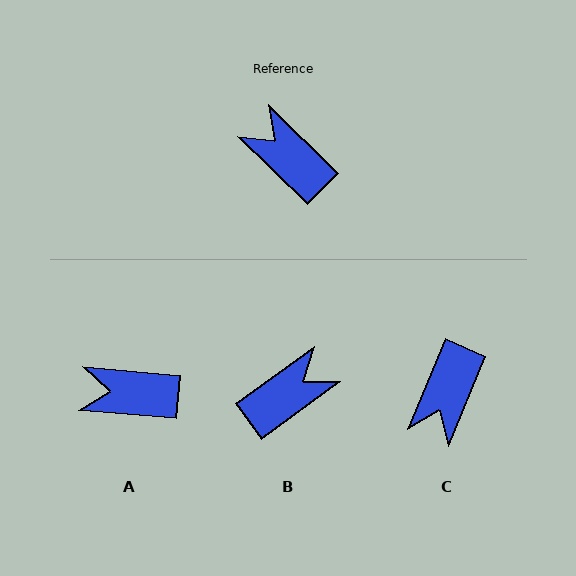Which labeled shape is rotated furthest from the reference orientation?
C, about 112 degrees away.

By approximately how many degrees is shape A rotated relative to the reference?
Approximately 40 degrees counter-clockwise.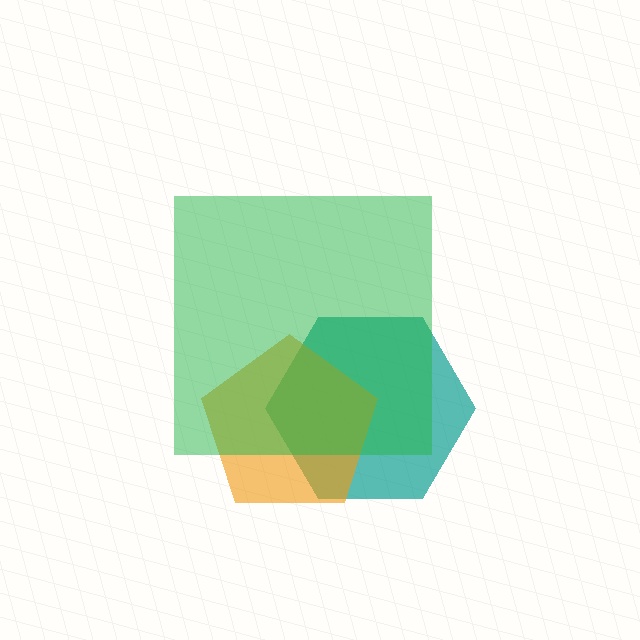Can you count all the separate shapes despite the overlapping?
Yes, there are 3 separate shapes.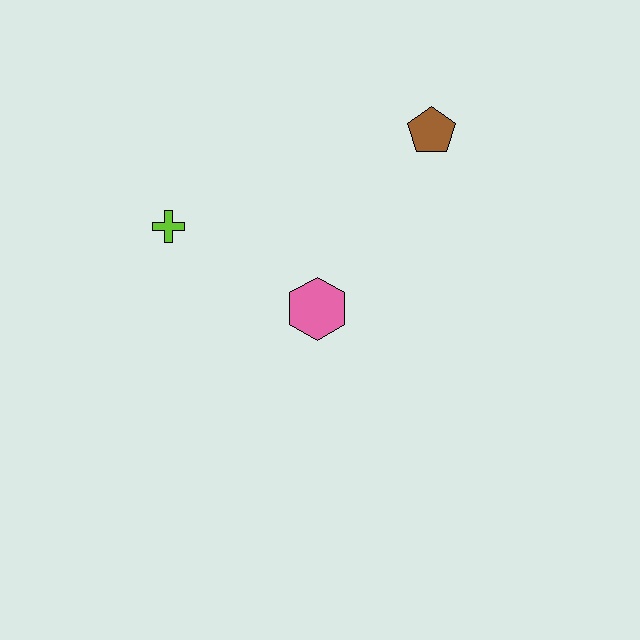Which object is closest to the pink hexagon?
The lime cross is closest to the pink hexagon.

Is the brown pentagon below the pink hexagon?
No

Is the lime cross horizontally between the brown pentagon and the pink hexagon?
No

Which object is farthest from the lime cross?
The brown pentagon is farthest from the lime cross.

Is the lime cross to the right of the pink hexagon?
No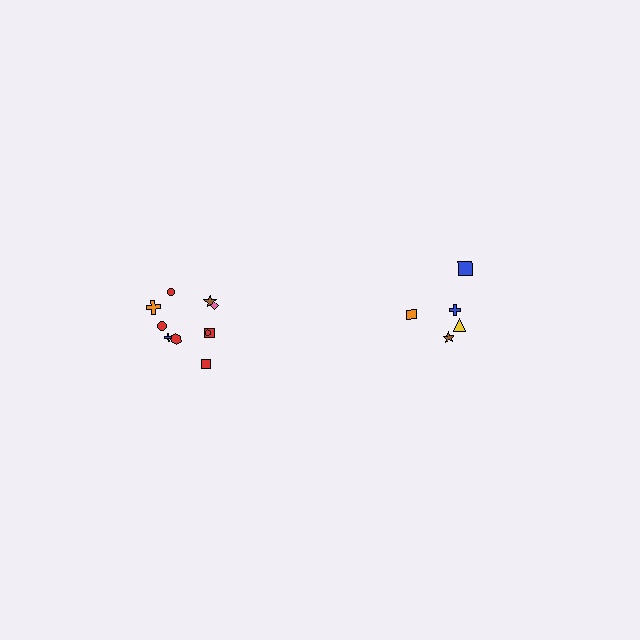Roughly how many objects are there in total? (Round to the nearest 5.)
Roughly 15 objects in total.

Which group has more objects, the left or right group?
The left group.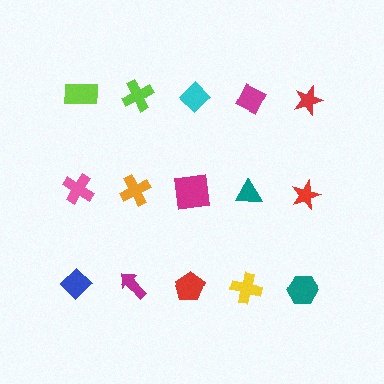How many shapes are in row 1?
5 shapes.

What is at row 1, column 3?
A cyan diamond.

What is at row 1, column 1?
A lime rectangle.